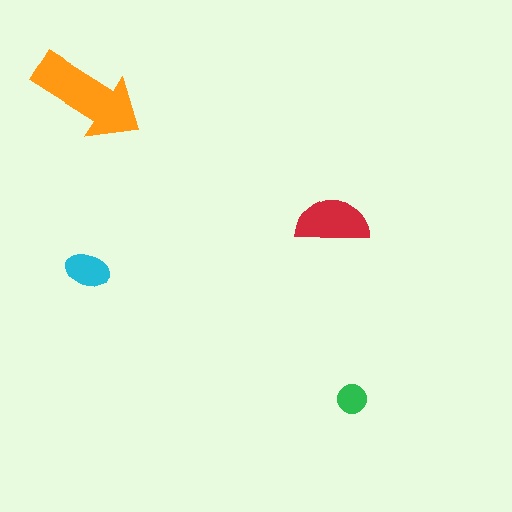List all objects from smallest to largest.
The green circle, the cyan ellipse, the red semicircle, the orange arrow.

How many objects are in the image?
There are 4 objects in the image.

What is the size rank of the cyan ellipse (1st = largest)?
3rd.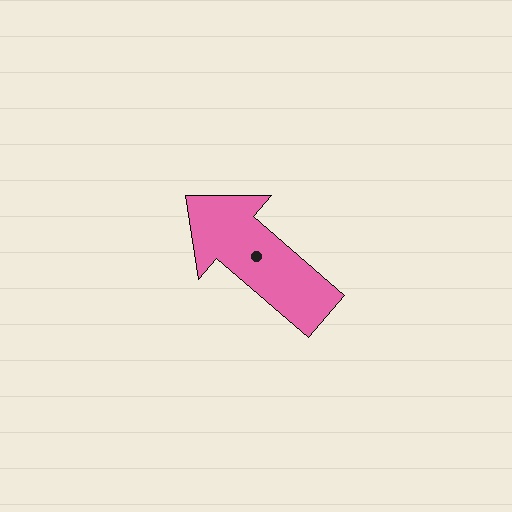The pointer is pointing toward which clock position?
Roughly 10 o'clock.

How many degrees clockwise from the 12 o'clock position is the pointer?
Approximately 311 degrees.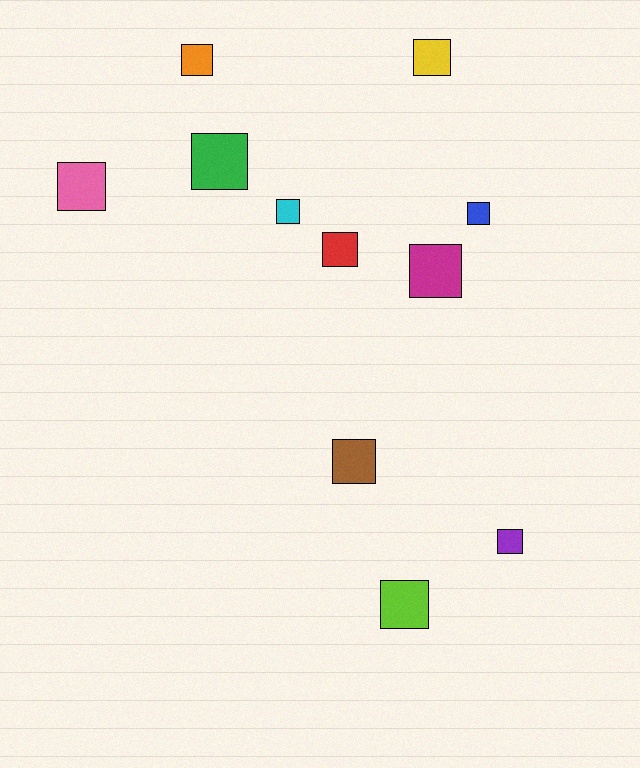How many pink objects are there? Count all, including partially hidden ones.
There is 1 pink object.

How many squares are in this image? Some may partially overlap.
There are 11 squares.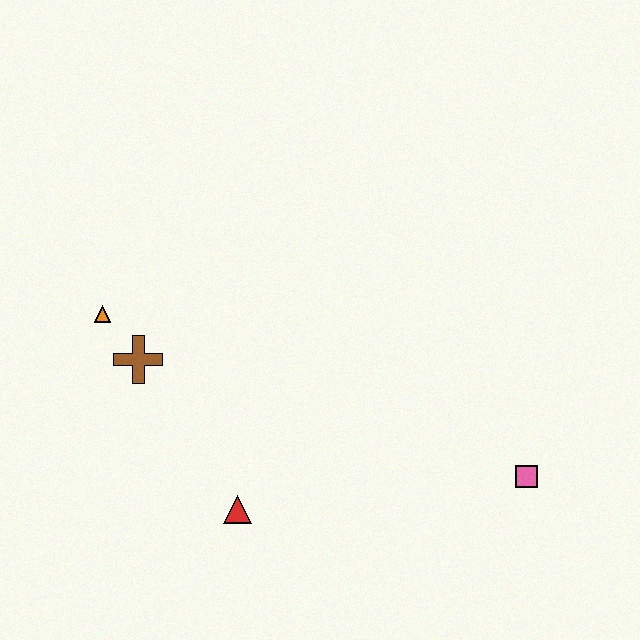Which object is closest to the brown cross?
The orange triangle is closest to the brown cross.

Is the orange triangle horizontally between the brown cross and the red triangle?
No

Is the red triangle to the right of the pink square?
No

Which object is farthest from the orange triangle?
The pink square is farthest from the orange triangle.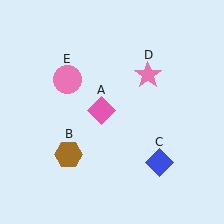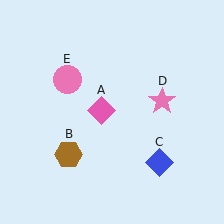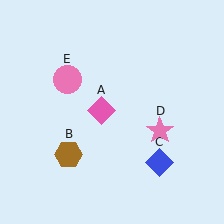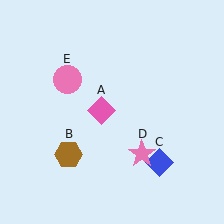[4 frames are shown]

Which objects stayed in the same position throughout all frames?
Pink diamond (object A) and brown hexagon (object B) and blue diamond (object C) and pink circle (object E) remained stationary.